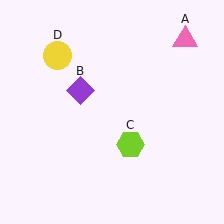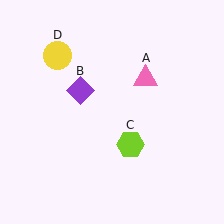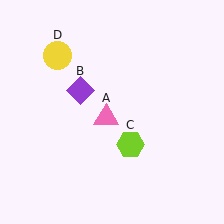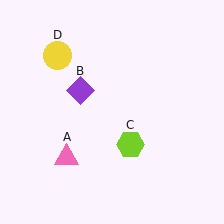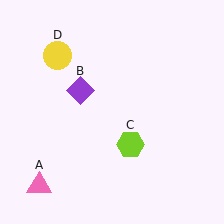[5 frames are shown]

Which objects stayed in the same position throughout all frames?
Purple diamond (object B) and lime hexagon (object C) and yellow circle (object D) remained stationary.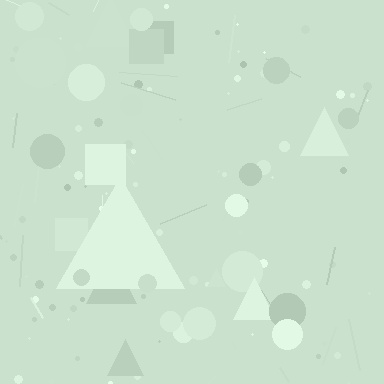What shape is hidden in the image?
A triangle is hidden in the image.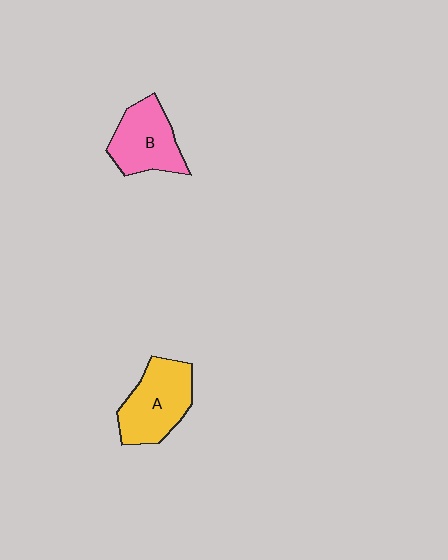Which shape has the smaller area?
Shape B (pink).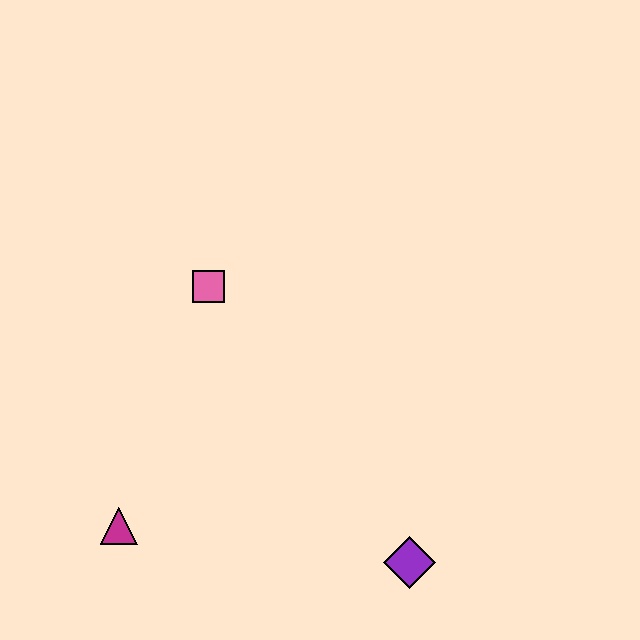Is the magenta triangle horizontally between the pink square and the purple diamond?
No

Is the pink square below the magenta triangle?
No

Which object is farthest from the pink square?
The purple diamond is farthest from the pink square.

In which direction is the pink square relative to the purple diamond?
The pink square is above the purple diamond.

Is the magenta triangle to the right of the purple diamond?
No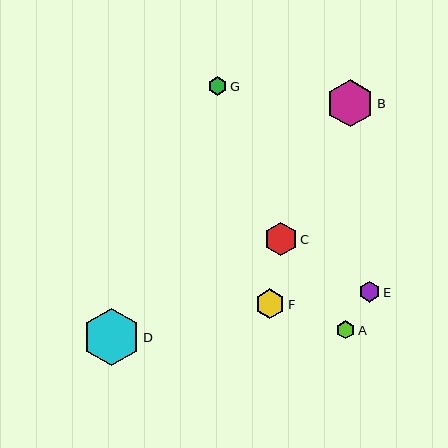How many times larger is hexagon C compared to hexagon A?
Hexagon C is approximately 1.8 times the size of hexagon A.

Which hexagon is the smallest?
Hexagon A is the smallest with a size of approximately 18 pixels.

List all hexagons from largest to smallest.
From largest to smallest: D, B, C, F, E, G, A.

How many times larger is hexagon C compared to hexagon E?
Hexagon C is approximately 1.6 times the size of hexagon E.